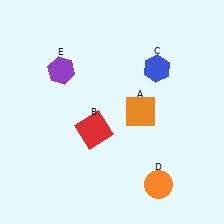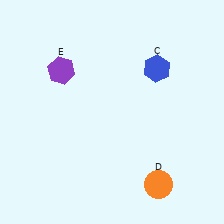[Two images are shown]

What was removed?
The orange square (A), the red square (B) were removed in Image 2.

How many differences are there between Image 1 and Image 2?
There are 2 differences between the two images.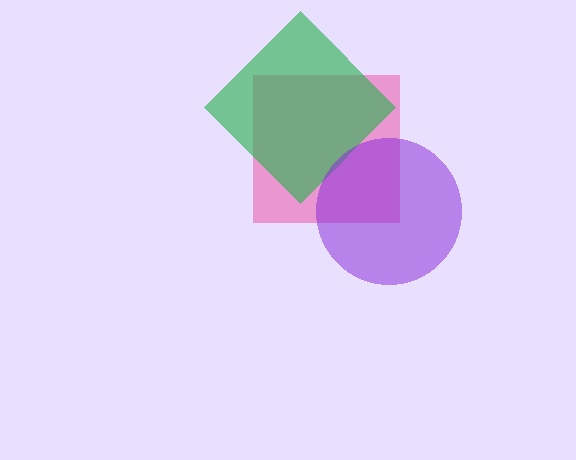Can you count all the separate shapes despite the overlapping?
Yes, there are 3 separate shapes.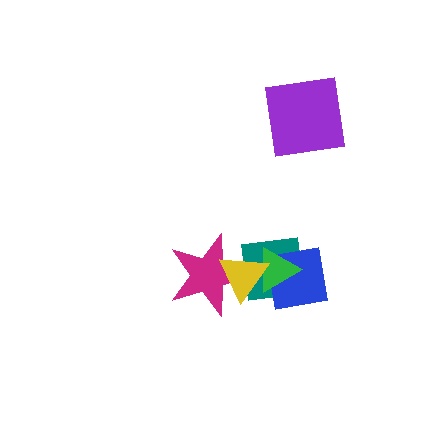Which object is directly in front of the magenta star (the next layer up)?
The teal square is directly in front of the magenta star.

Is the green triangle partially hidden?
Yes, it is partially covered by another shape.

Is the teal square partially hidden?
Yes, it is partially covered by another shape.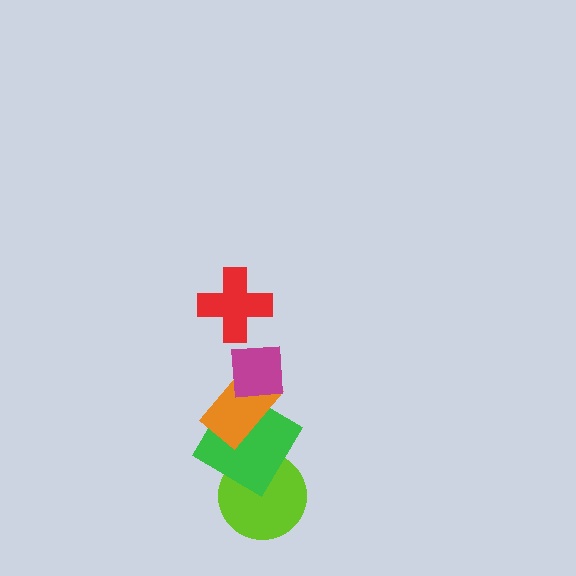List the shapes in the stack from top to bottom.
From top to bottom: the red cross, the magenta square, the orange rectangle, the green diamond, the lime circle.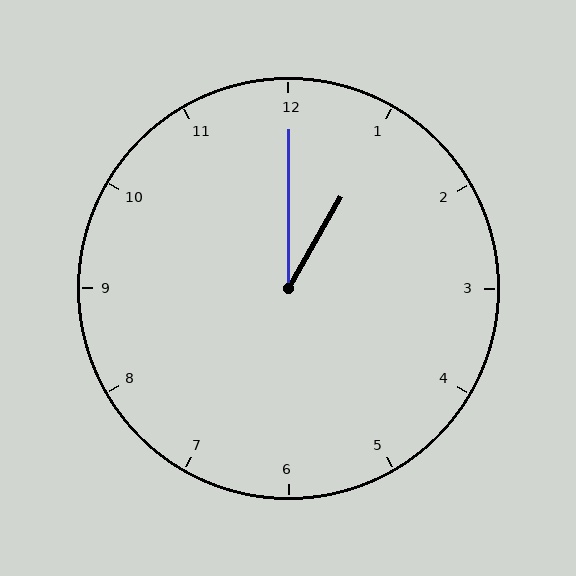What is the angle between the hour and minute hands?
Approximately 30 degrees.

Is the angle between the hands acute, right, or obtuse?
It is acute.